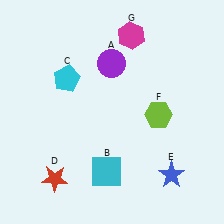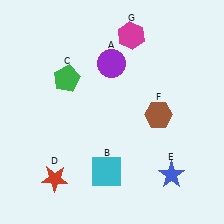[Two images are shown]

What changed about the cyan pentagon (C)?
In Image 1, C is cyan. In Image 2, it changed to green.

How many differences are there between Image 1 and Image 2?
There are 2 differences between the two images.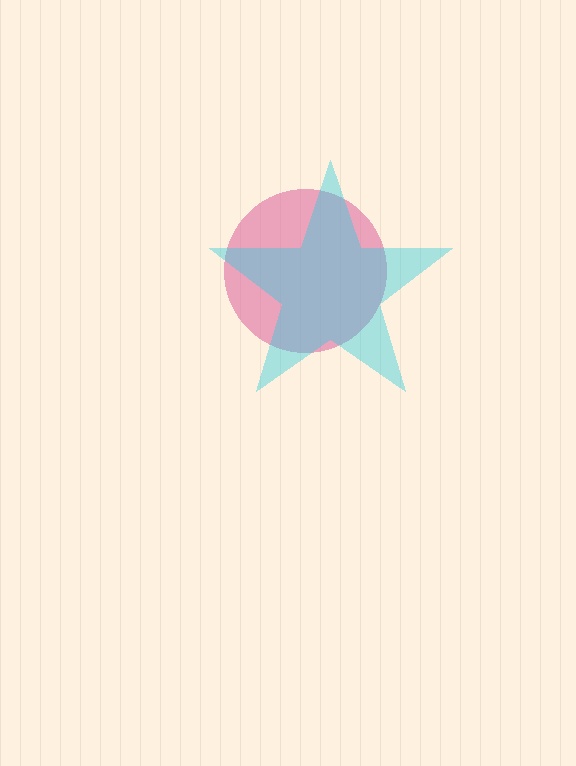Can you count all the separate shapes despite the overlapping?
Yes, there are 2 separate shapes.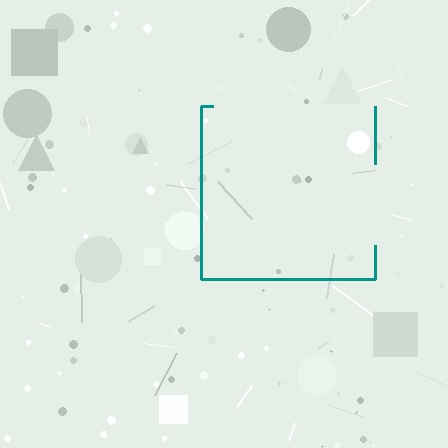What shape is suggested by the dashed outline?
The dashed outline suggests a square.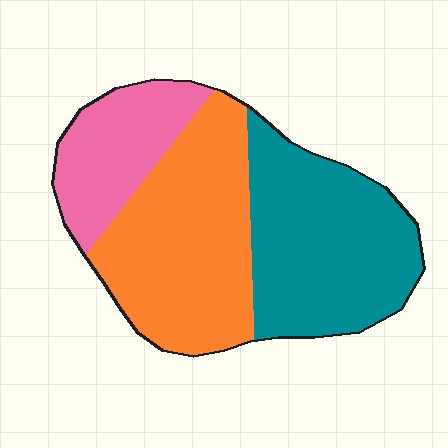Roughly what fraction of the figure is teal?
Teal takes up about two fifths (2/5) of the figure.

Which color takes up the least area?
Pink, at roughly 20%.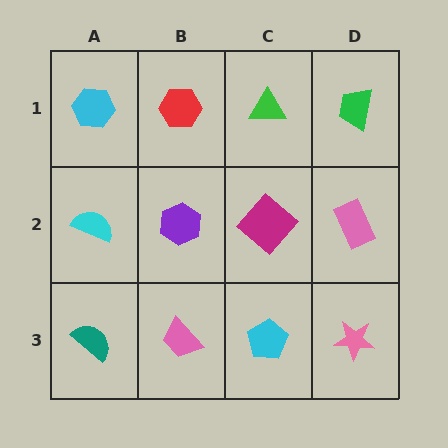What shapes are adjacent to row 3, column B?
A purple hexagon (row 2, column B), a teal semicircle (row 3, column A), a cyan pentagon (row 3, column C).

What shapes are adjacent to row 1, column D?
A pink rectangle (row 2, column D), a green triangle (row 1, column C).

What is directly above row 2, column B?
A red hexagon.